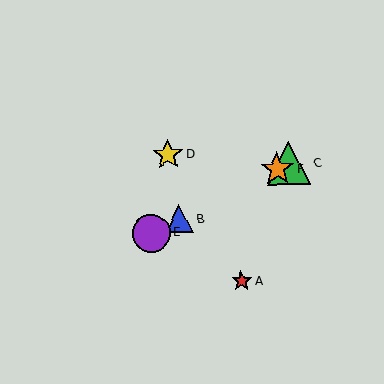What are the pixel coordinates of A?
Object A is at (241, 281).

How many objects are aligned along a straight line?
4 objects (B, C, E, F) are aligned along a straight line.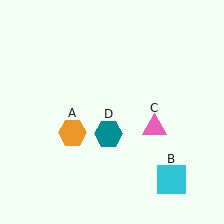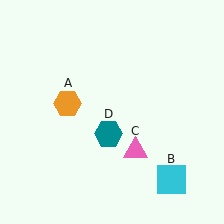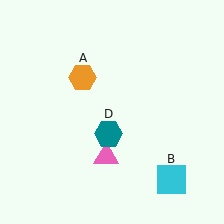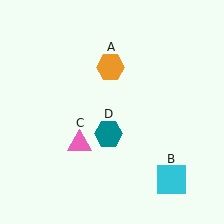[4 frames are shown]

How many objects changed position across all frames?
2 objects changed position: orange hexagon (object A), pink triangle (object C).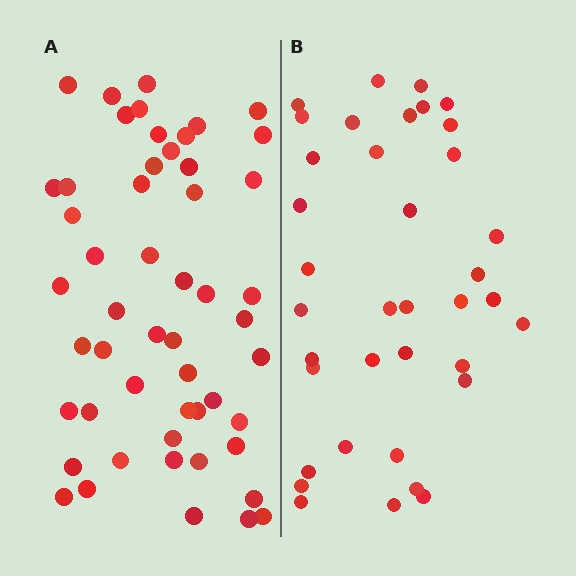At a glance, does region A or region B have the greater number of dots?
Region A (the left region) has more dots.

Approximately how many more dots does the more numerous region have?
Region A has approximately 15 more dots than region B.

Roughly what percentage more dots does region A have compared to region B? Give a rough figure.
About 40% more.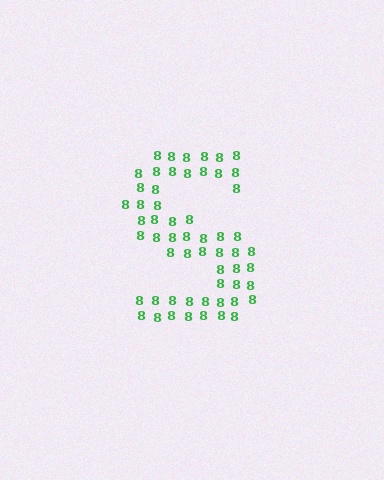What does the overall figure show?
The overall figure shows the letter S.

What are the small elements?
The small elements are digit 8's.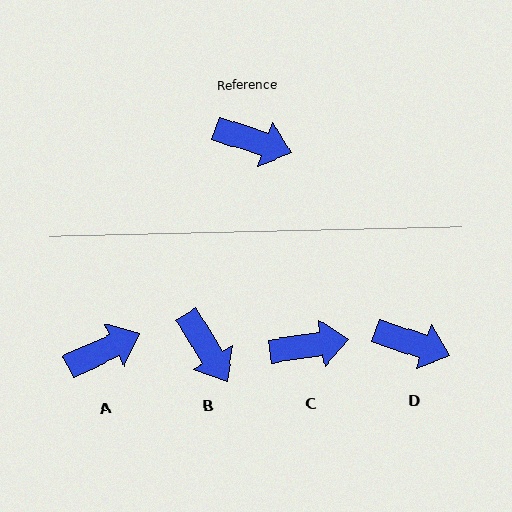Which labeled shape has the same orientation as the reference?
D.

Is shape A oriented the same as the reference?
No, it is off by about 43 degrees.